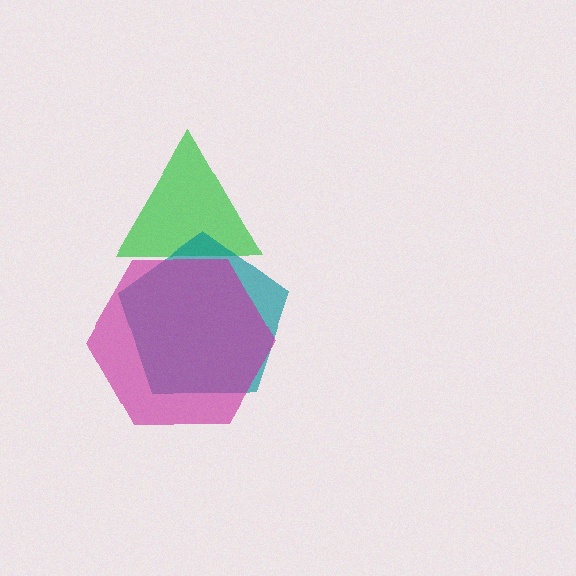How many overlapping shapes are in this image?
There are 3 overlapping shapes in the image.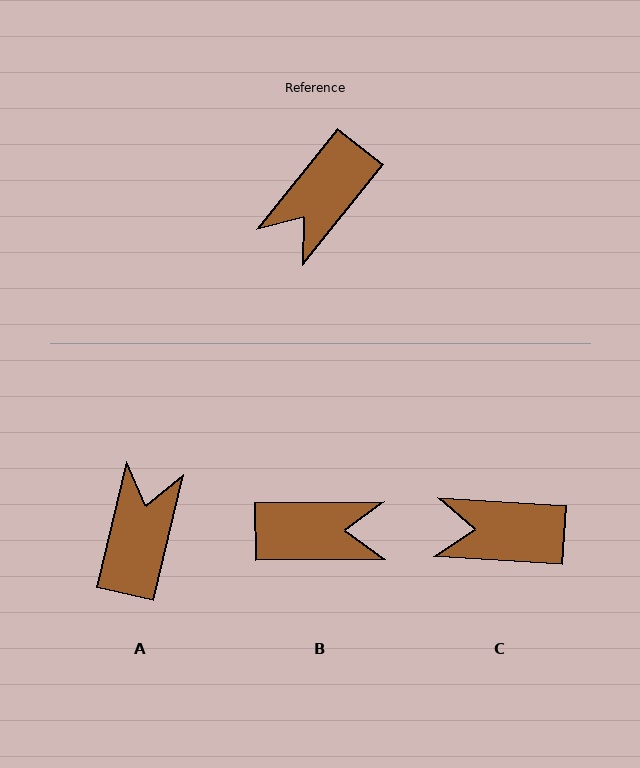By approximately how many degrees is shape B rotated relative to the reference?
Approximately 129 degrees counter-clockwise.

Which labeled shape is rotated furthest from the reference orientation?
A, about 154 degrees away.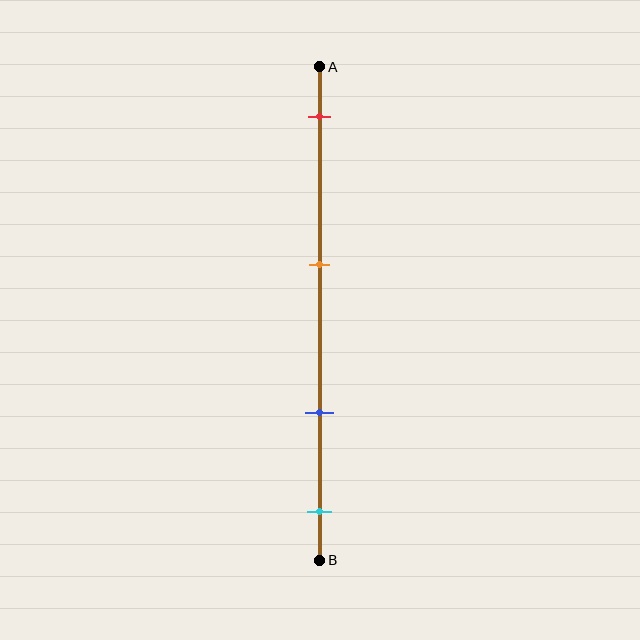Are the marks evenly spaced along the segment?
No, the marks are not evenly spaced.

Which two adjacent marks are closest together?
The blue and cyan marks are the closest adjacent pair.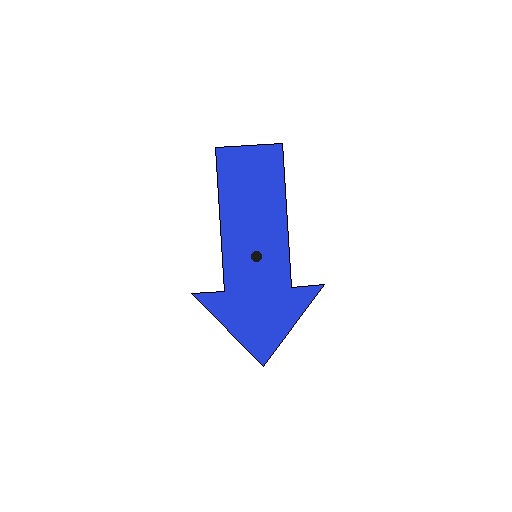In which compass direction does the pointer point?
South.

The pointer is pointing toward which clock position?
Roughly 6 o'clock.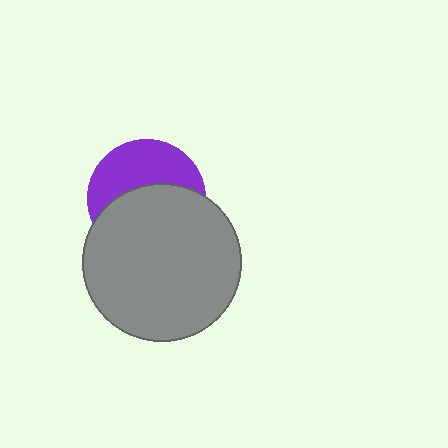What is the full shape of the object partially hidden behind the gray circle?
The partially hidden object is a purple circle.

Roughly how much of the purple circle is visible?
A small part of it is visible (roughly 44%).